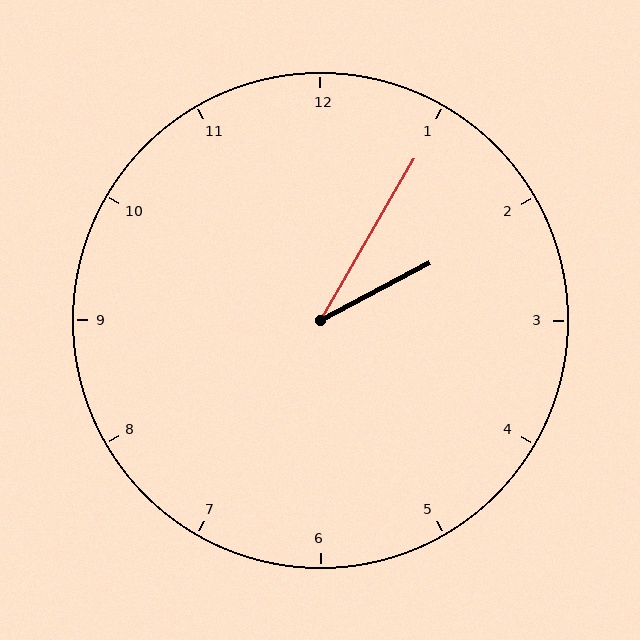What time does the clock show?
2:05.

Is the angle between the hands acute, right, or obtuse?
It is acute.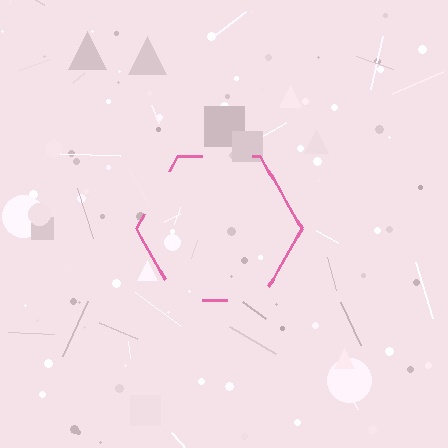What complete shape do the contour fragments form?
The contour fragments form a hexagon.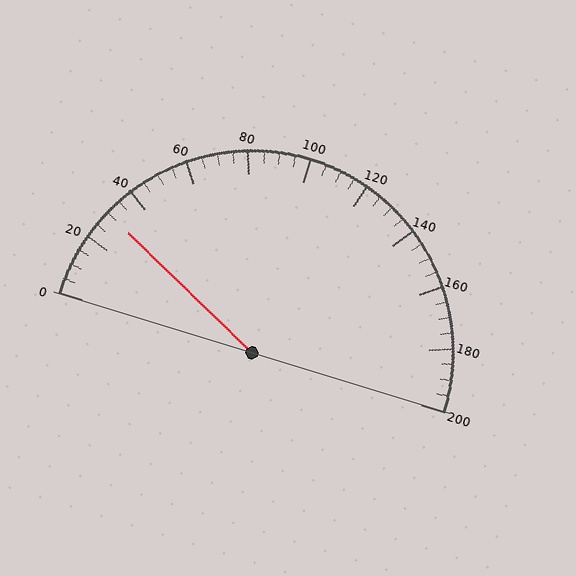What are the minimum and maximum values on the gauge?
The gauge ranges from 0 to 200.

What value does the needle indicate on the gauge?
The needle indicates approximately 30.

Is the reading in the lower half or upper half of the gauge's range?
The reading is in the lower half of the range (0 to 200).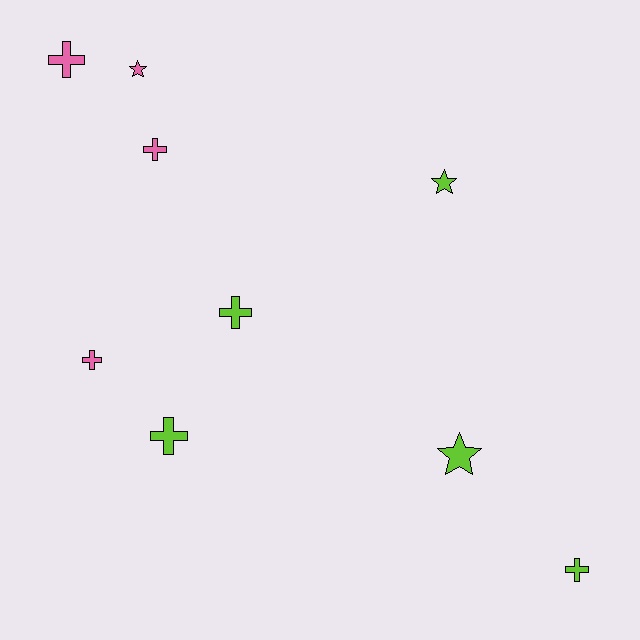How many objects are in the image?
There are 9 objects.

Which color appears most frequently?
Lime, with 5 objects.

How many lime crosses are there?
There are 3 lime crosses.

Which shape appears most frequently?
Cross, with 6 objects.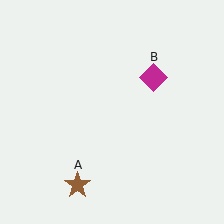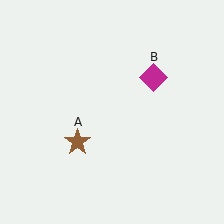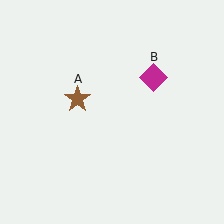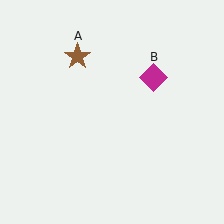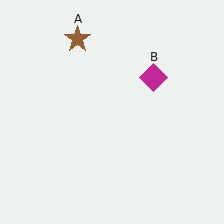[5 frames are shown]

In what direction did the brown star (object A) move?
The brown star (object A) moved up.